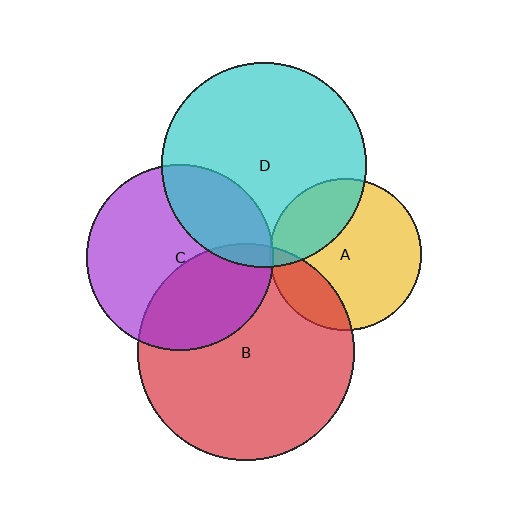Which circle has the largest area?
Circle B (red).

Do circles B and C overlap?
Yes.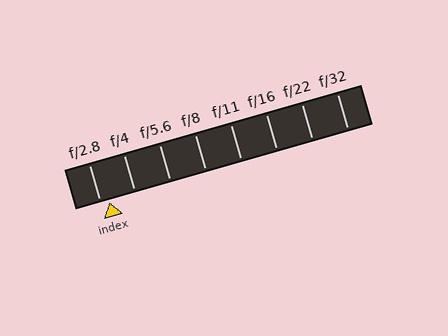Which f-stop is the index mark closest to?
The index mark is closest to f/2.8.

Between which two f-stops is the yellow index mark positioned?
The index mark is between f/2.8 and f/4.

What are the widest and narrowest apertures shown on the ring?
The widest aperture shown is f/2.8 and the narrowest is f/32.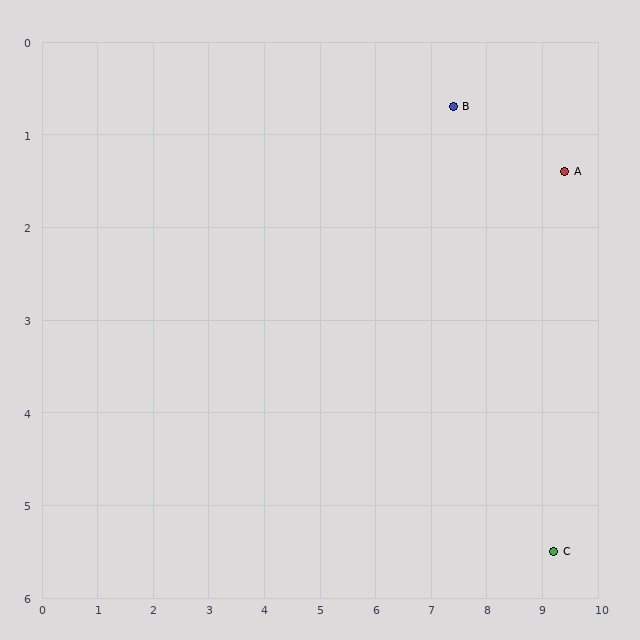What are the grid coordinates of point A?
Point A is at approximately (9.4, 1.4).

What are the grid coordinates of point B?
Point B is at approximately (7.4, 0.7).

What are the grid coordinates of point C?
Point C is at approximately (9.2, 5.5).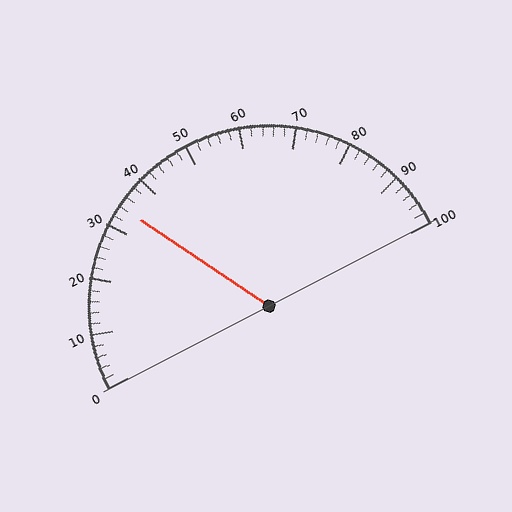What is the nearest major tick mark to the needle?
The nearest major tick mark is 30.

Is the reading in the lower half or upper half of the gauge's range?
The reading is in the lower half of the range (0 to 100).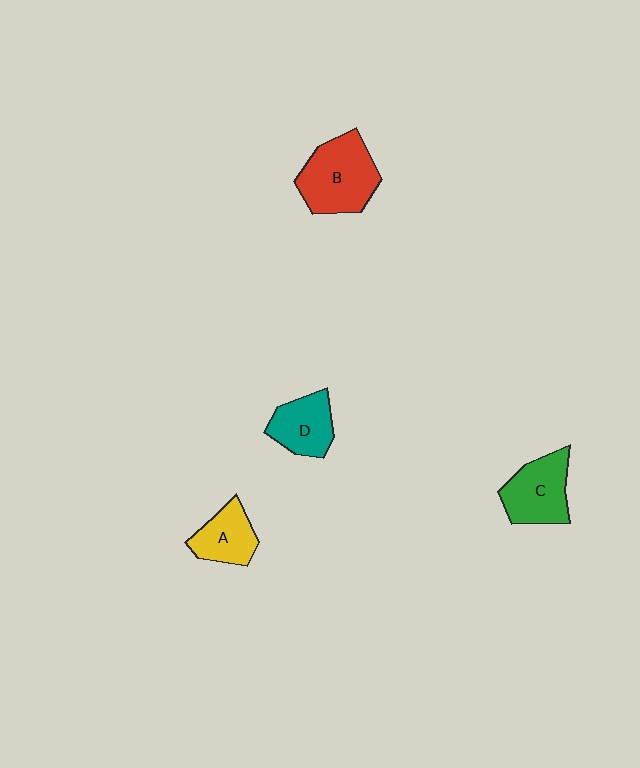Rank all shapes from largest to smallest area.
From largest to smallest: B (red), C (green), D (teal), A (yellow).